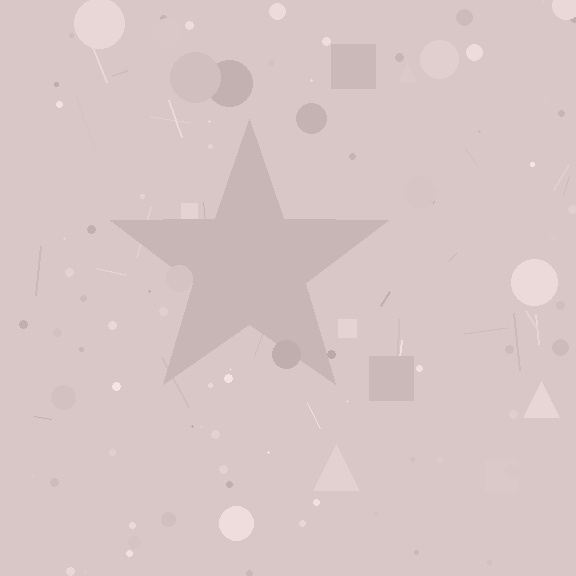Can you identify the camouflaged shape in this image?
The camouflaged shape is a star.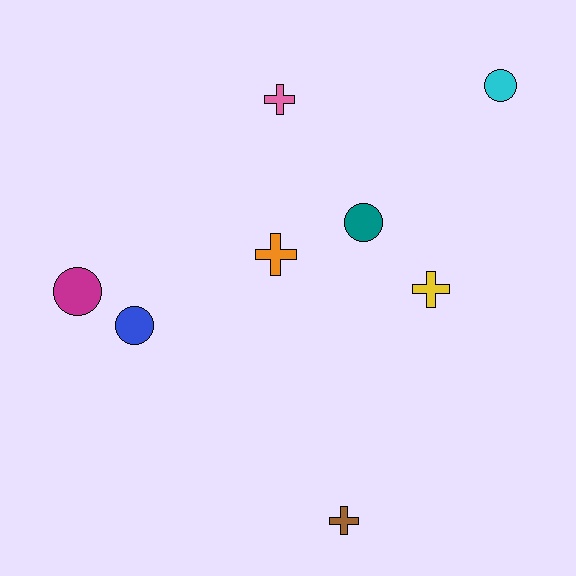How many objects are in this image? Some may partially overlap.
There are 8 objects.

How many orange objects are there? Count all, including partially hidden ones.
There is 1 orange object.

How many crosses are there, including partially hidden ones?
There are 4 crosses.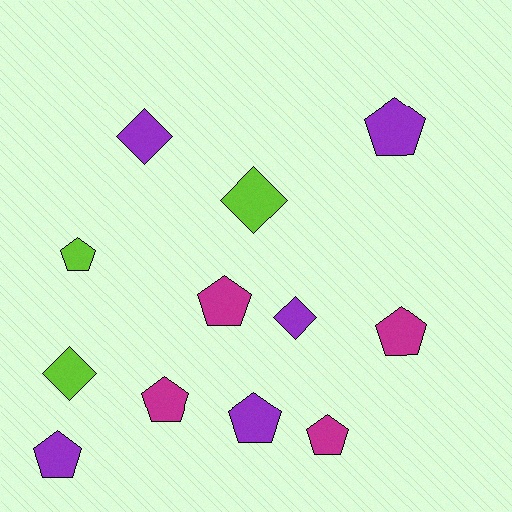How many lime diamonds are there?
There are 2 lime diamonds.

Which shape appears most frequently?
Pentagon, with 8 objects.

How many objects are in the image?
There are 12 objects.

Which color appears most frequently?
Purple, with 5 objects.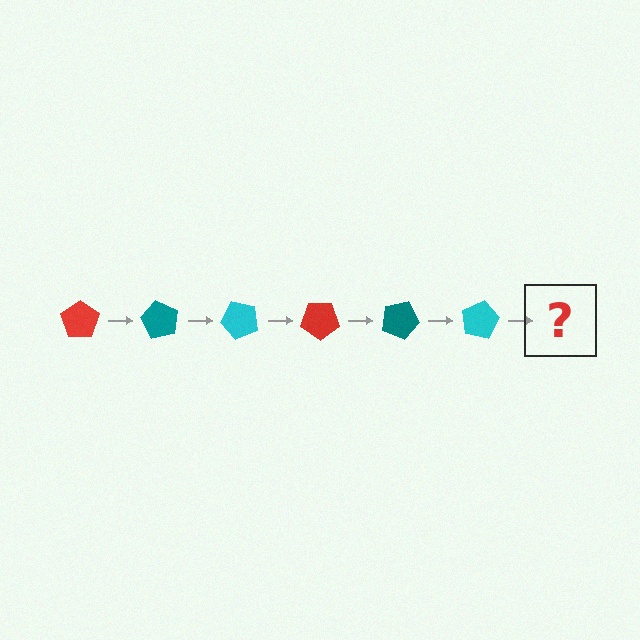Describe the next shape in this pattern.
It should be a red pentagon, rotated 360 degrees from the start.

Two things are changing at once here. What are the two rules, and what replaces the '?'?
The two rules are that it rotates 60 degrees each step and the color cycles through red, teal, and cyan. The '?' should be a red pentagon, rotated 360 degrees from the start.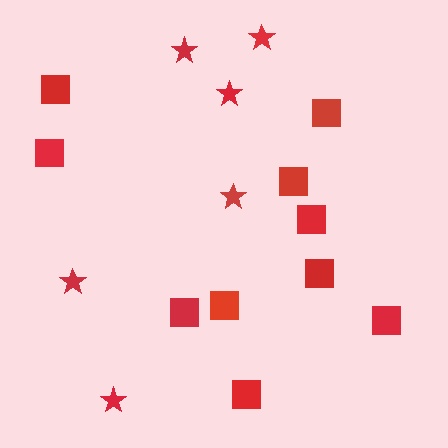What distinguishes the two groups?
There are 2 groups: one group of stars (6) and one group of squares (10).